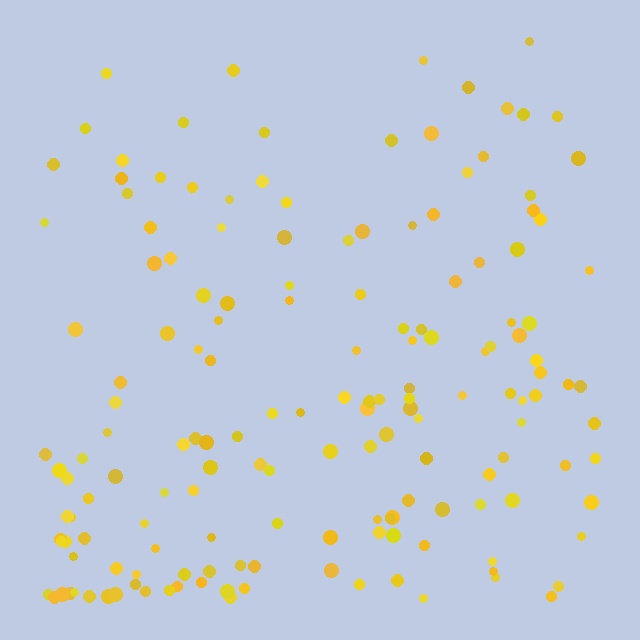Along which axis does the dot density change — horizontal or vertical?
Vertical.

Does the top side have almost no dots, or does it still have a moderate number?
Still a moderate number, just noticeably fewer than the bottom.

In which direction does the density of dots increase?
From top to bottom, with the bottom side densest.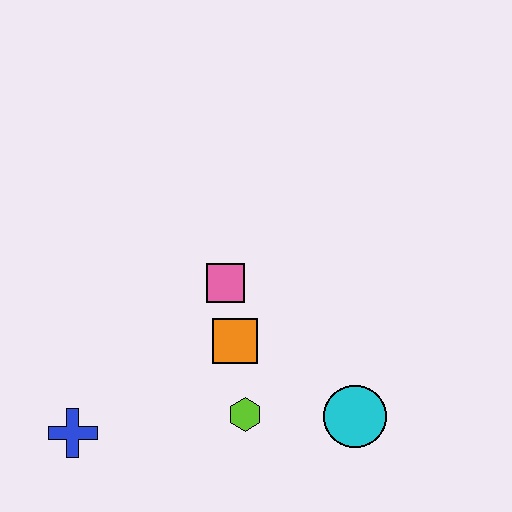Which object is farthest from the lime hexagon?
The blue cross is farthest from the lime hexagon.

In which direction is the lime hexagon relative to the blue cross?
The lime hexagon is to the right of the blue cross.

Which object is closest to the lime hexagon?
The orange square is closest to the lime hexagon.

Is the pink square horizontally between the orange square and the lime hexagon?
No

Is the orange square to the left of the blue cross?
No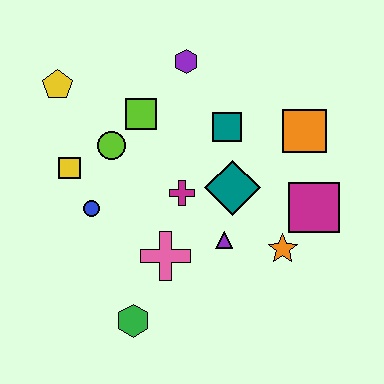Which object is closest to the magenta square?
The orange star is closest to the magenta square.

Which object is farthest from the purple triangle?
The yellow pentagon is farthest from the purple triangle.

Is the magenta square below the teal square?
Yes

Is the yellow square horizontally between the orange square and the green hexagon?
No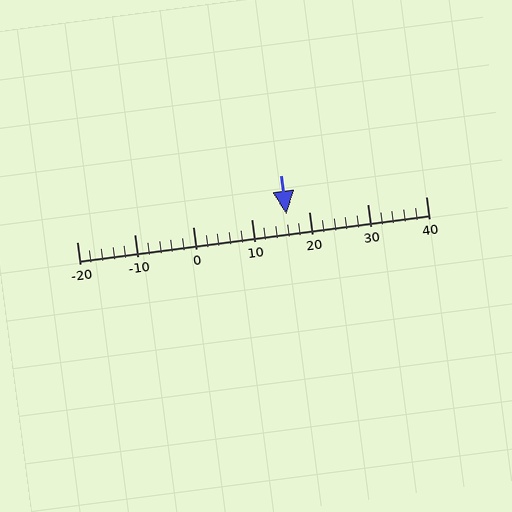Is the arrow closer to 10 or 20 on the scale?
The arrow is closer to 20.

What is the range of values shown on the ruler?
The ruler shows values from -20 to 40.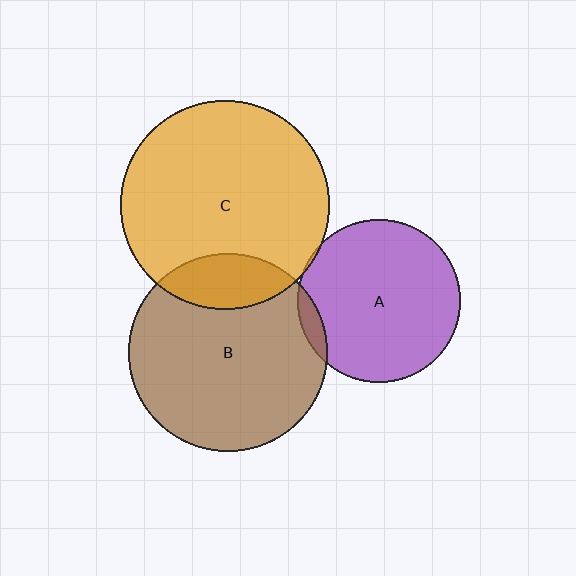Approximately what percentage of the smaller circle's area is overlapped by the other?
Approximately 5%.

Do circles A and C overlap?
Yes.